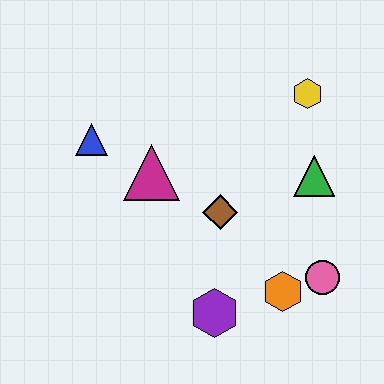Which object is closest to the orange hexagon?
The pink circle is closest to the orange hexagon.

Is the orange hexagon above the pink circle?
No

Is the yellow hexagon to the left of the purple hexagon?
No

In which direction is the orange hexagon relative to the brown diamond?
The orange hexagon is below the brown diamond.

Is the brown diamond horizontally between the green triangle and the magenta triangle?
Yes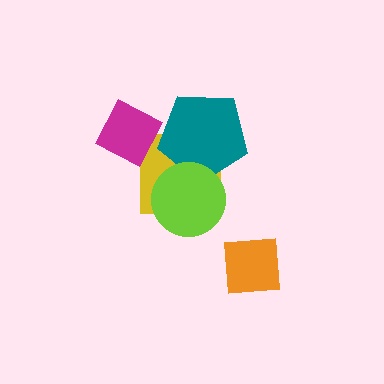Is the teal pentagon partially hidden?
Yes, it is partially covered by another shape.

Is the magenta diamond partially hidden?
No, no other shape covers it.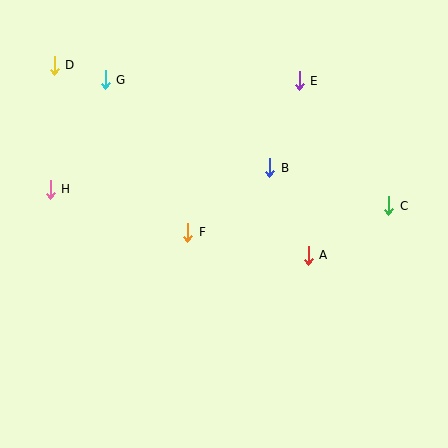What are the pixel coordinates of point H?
Point H is at (50, 189).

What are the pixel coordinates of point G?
Point G is at (105, 80).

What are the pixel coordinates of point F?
Point F is at (188, 232).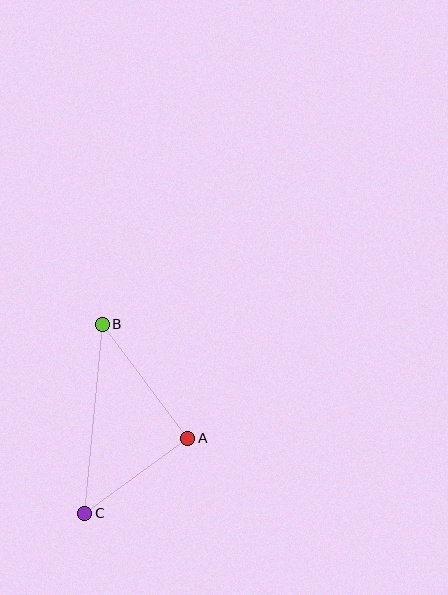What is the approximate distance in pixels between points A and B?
The distance between A and B is approximately 142 pixels.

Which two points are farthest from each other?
Points B and C are farthest from each other.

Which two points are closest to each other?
Points A and C are closest to each other.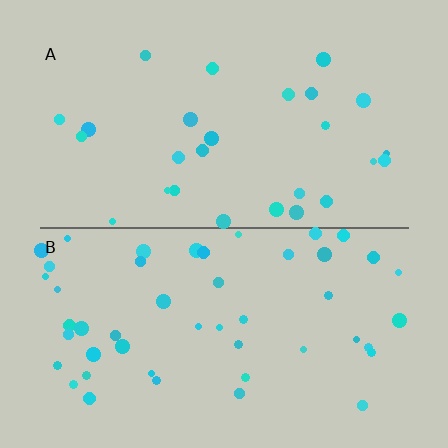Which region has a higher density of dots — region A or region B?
B (the bottom).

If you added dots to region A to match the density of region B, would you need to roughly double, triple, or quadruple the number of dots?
Approximately double.